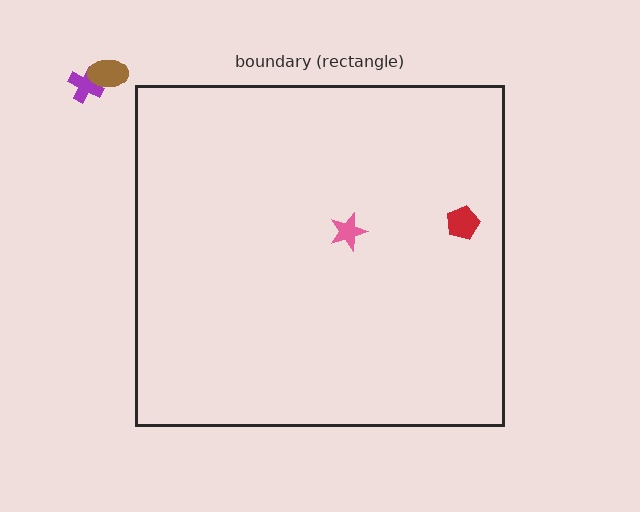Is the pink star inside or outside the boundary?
Inside.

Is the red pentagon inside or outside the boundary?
Inside.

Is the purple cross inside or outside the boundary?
Outside.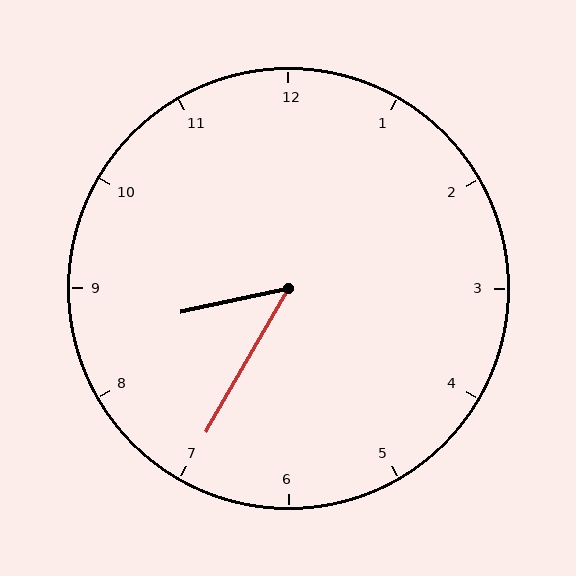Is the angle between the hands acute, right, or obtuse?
It is acute.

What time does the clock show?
8:35.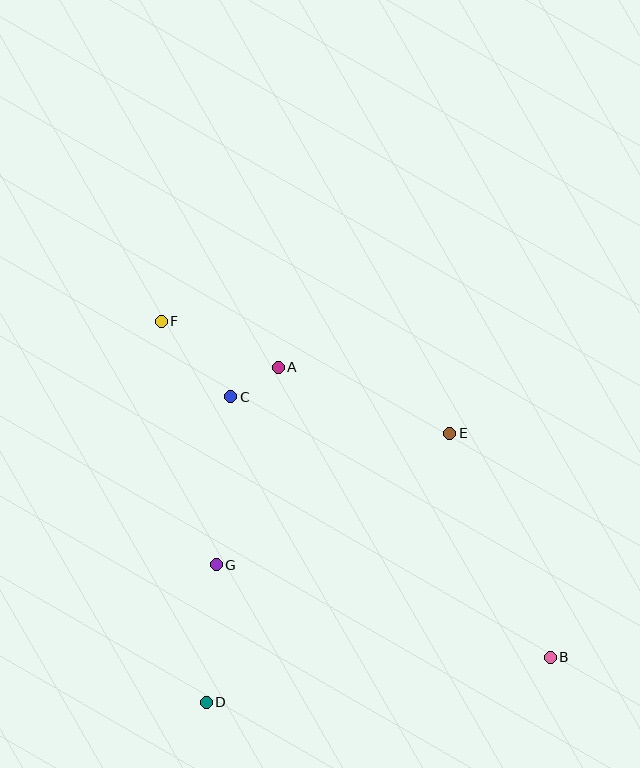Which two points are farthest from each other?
Points B and F are farthest from each other.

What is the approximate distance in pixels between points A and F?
The distance between A and F is approximately 126 pixels.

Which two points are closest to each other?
Points A and C are closest to each other.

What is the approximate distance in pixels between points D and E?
The distance between D and E is approximately 363 pixels.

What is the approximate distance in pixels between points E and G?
The distance between E and G is approximately 268 pixels.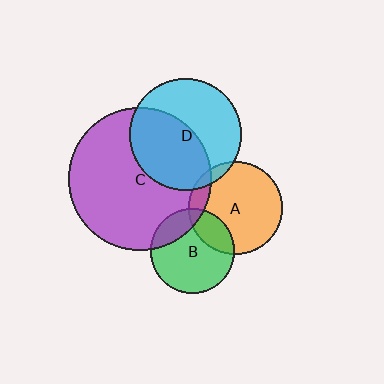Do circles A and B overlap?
Yes.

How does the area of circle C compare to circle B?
Approximately 2.9 times.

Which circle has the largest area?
Circle C (purple).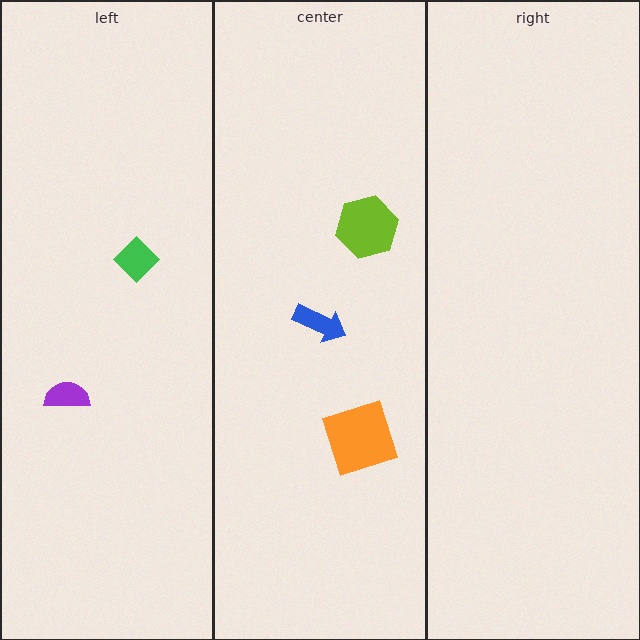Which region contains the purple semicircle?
The left region.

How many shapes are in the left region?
2.